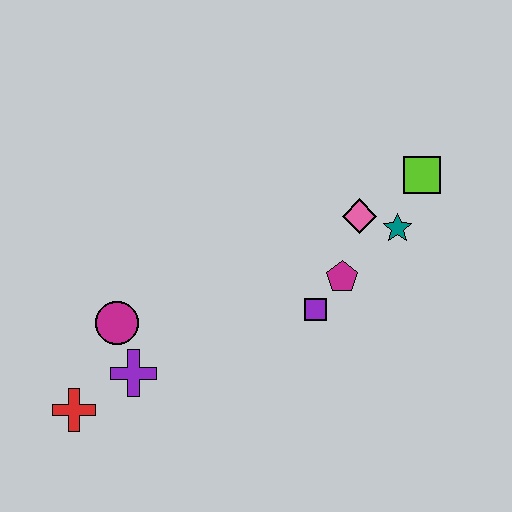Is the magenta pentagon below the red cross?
No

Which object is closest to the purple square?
The magenta pentagon is closest to the purple square.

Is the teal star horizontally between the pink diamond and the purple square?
No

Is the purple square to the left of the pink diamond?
Yes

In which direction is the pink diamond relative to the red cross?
The pink diamond is to the right of the red cross.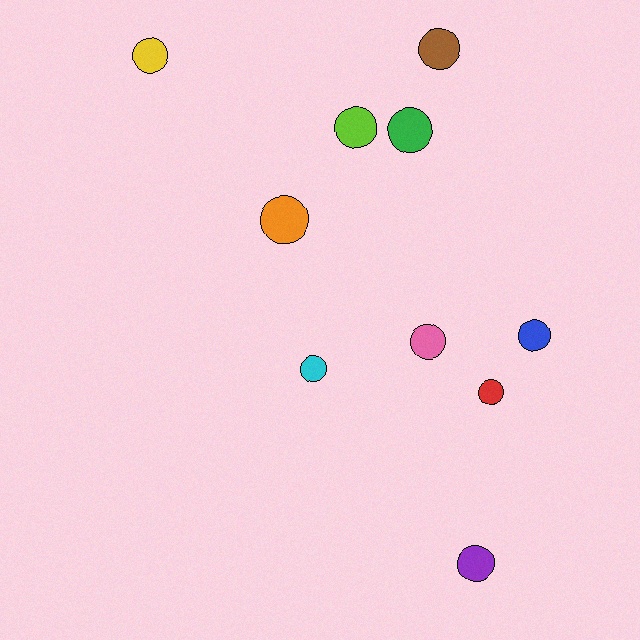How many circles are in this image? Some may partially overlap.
There are 10 circles.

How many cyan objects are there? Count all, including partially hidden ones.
There is 1 cyan object.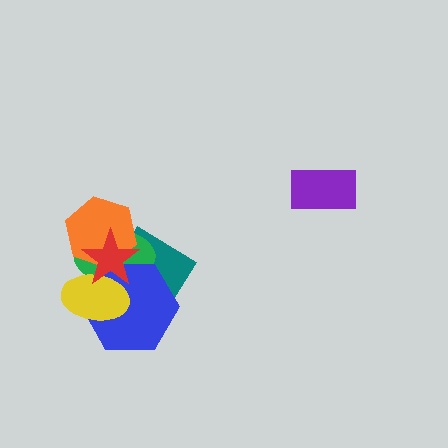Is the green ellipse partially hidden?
Yes, it is partially covered by another shape.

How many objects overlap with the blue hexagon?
4 objects overlap with the blue hexagon.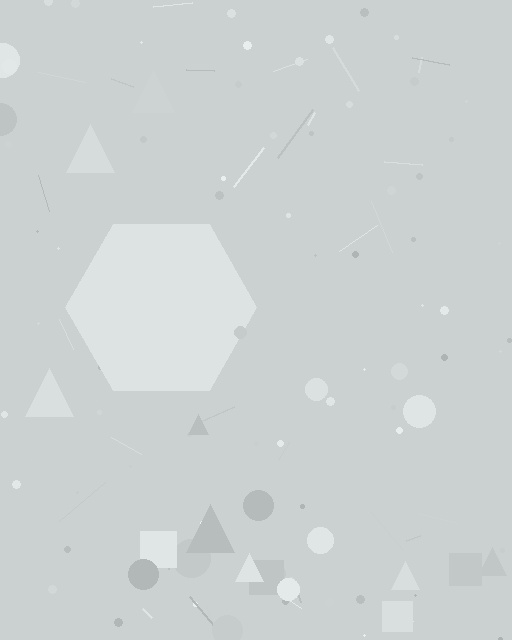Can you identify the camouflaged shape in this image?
The camouflaged shape is a hexagon.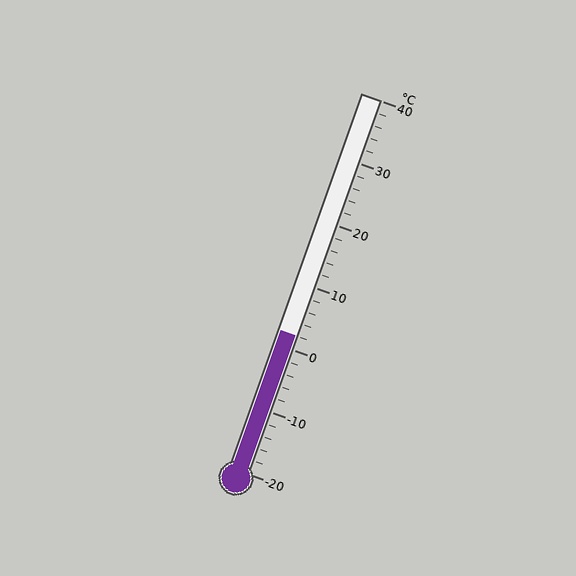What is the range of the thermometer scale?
The thermometer scale ranges from -20°C to 40°C.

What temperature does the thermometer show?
The thermometer shows approximately 2°C.